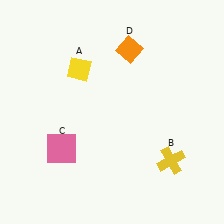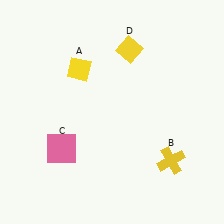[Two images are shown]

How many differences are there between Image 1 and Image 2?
There is 1 difference between the two images.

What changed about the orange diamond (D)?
In Image 1, D is orange. In Image 2, it changed to yellow.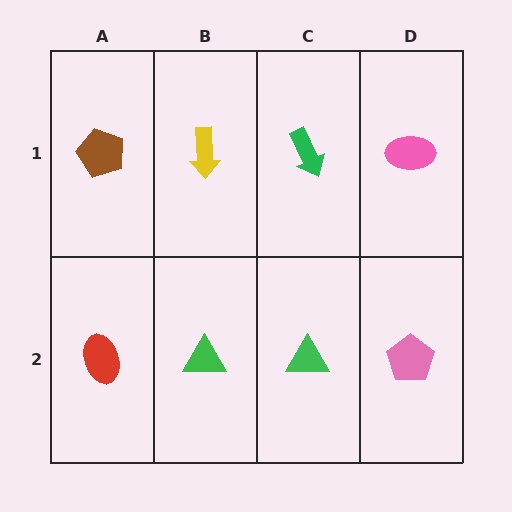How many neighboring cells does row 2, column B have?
3.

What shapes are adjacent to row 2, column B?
A yellow arrow (row 1, column B), a red ellipse (row 2, column A), a green triangle (row 2, column C).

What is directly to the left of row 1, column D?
A green arrow.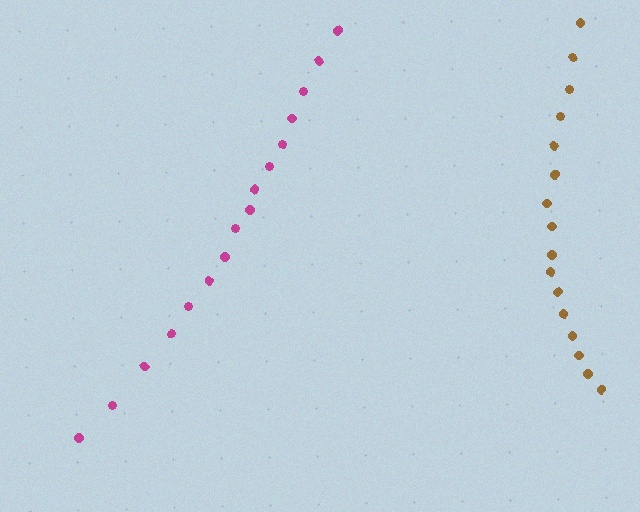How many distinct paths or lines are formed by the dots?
There are 2 distinct paths.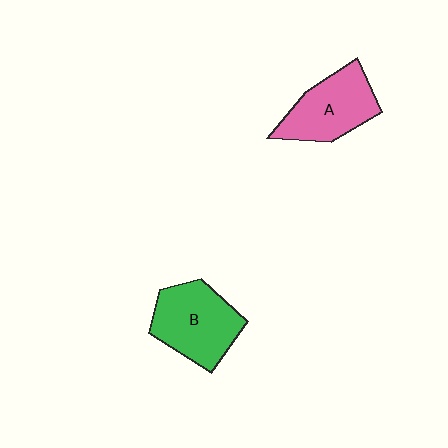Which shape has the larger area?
Shape B (green).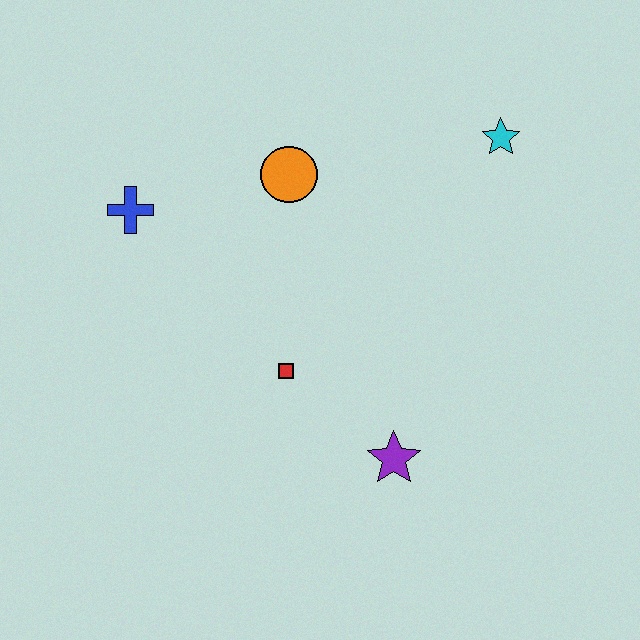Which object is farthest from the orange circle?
The purple star is farthest from the orange circle.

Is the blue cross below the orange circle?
Yes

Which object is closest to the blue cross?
The orange circle is closest to the blue cross.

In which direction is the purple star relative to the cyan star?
The purple star is below the cyan star.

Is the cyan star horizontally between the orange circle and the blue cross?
No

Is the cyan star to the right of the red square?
Yes